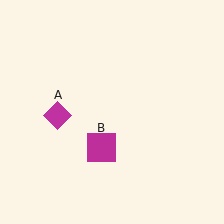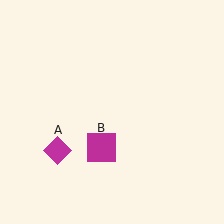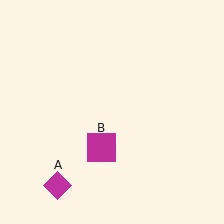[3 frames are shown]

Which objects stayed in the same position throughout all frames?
Magenta square (object B) remained stationary.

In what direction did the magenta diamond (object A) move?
The magenta diamond (object A) moved down.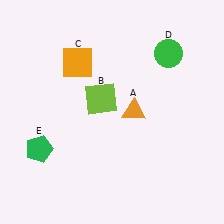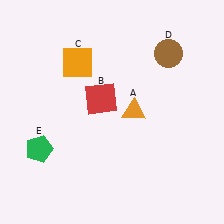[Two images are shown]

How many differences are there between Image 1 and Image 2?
There are 2 differences between the two images.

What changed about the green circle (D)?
In Image 1, D is green. In Image 2, it changed to brown.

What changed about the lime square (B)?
In Image 1, B is lime. In Image 2, it changed to red.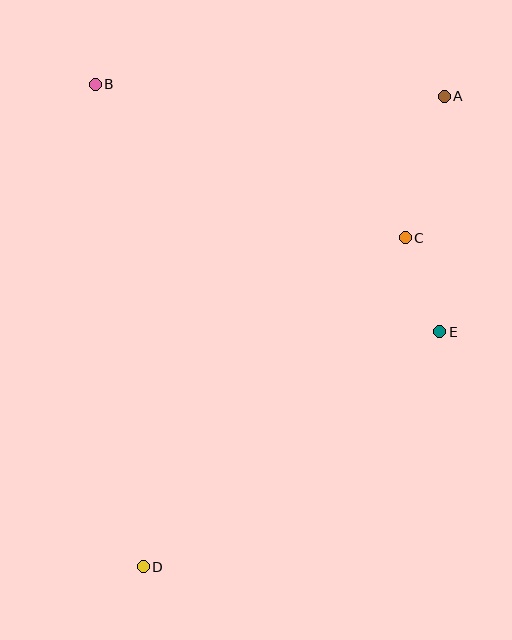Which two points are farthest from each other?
Points A and D are farthest from each other.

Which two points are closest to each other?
Points C and E are closest to each other.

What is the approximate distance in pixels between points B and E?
The distance between B and E is approximately 424 pixels.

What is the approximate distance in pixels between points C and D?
The distance between C and D is approximately 421 pixels.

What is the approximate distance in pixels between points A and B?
The distance between A and B is approximately 350 pixels.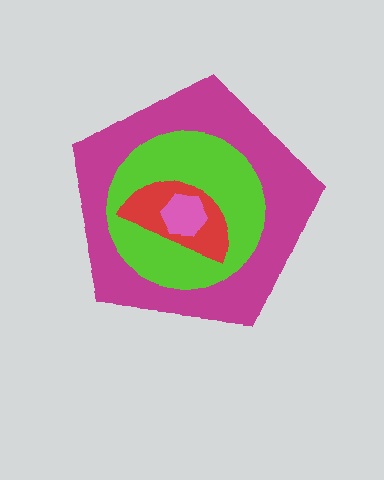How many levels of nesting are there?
4.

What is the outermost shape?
The magenta pentagon.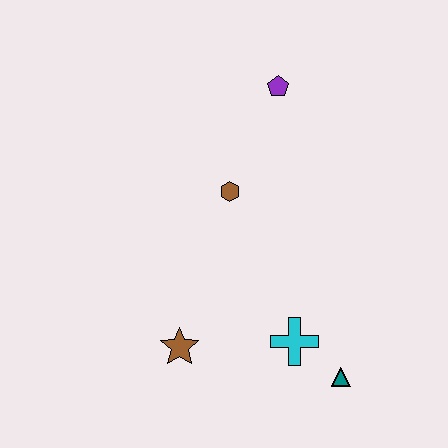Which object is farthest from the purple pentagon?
The teal triangle is farthest from the purple pentagon.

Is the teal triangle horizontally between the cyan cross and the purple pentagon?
No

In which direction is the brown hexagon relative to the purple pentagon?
The brown hexagon is below the purple pentagon.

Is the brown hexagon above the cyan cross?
Yes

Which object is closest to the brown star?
The cyan cross is closest to the brown star.